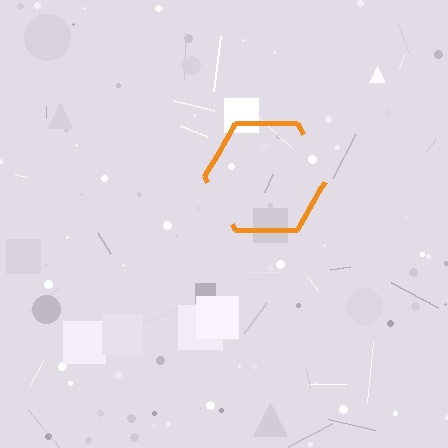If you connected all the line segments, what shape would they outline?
They would outline a hexagon.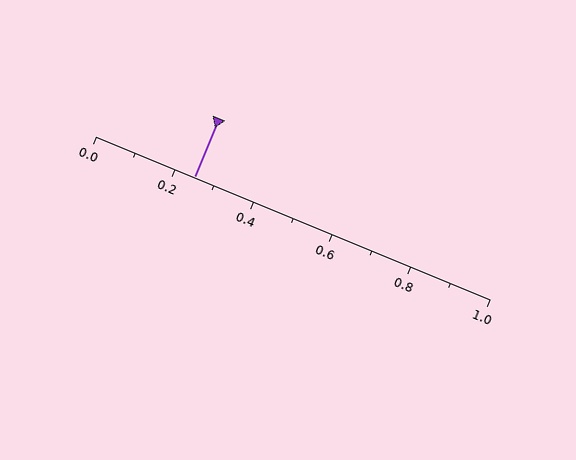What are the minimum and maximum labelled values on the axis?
The axis runs from 0.0 to 1.0.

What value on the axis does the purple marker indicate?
The marker indicates approximately 0.25.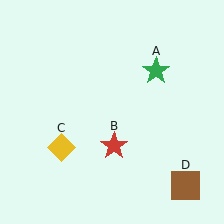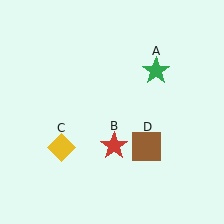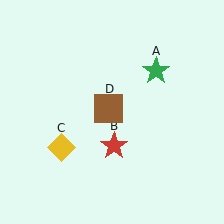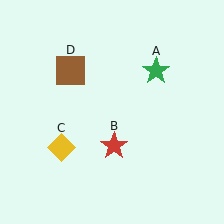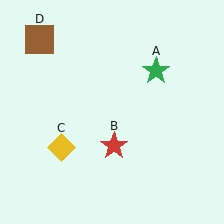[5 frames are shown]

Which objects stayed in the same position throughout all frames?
Green star (object A) and red star (object B) and yellow diamond (object C) remained stationary.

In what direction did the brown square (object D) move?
The brown square (object D) moved up and to the left.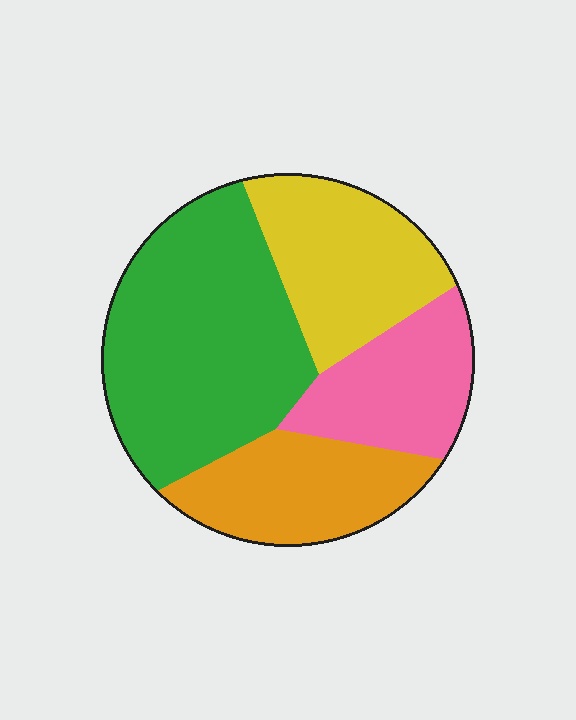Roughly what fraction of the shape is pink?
Pink covers 18% of the shape.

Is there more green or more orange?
Green.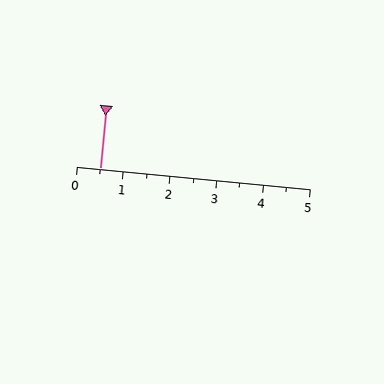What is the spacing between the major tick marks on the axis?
The major ticks are spaced 1 apart.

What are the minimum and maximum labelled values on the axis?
The axis runs from 0 to 5.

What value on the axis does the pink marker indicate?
The marker indicates approximately 0.5.